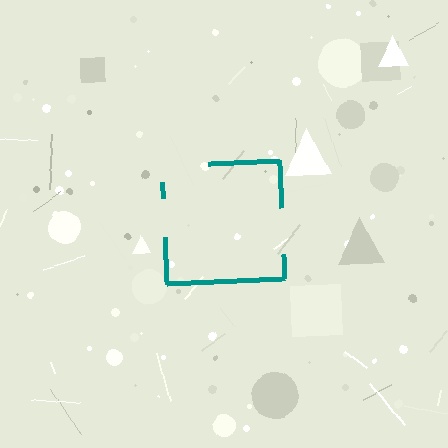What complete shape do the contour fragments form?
The contour fragments form a square.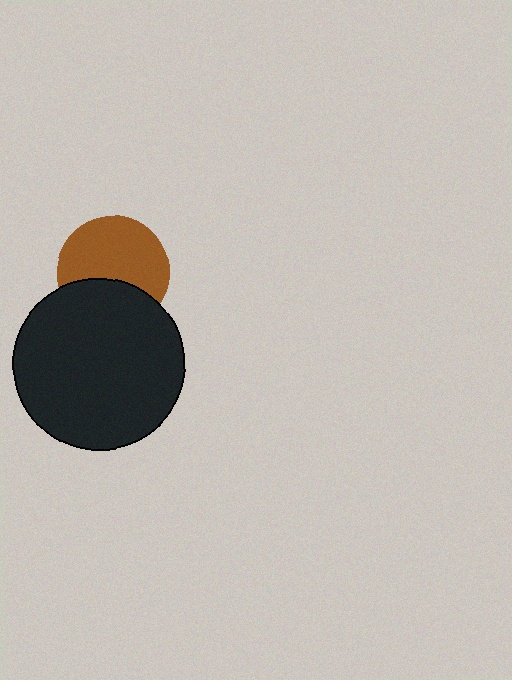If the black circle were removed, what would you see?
You would see the complete brown circle.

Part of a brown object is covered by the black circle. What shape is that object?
It is a circle.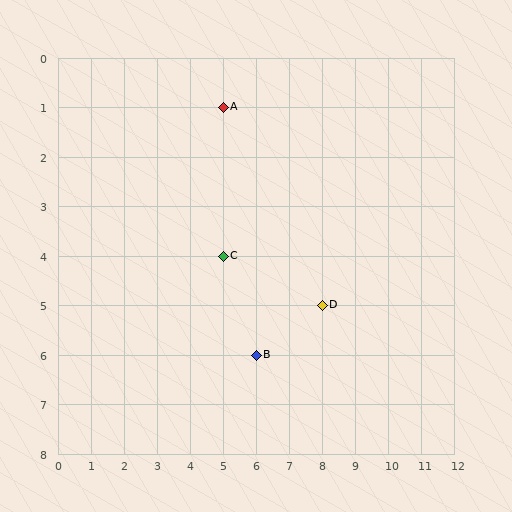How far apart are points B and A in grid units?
Points B and A are 1 column and 5 rows apart (about 5.1 grid units diagonally).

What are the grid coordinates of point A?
Point A is at grid coordinates (5, 1).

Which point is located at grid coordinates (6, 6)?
Point B is at (6, 6).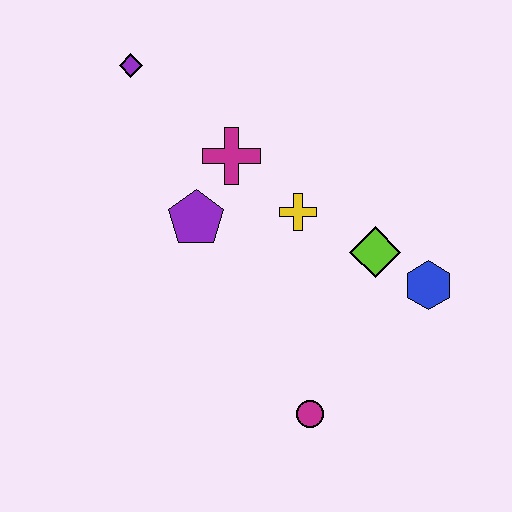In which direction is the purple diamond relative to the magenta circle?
The purple diamond is above the magenta circle.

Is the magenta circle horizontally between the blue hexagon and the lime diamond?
No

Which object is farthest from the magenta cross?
The magenta circle is farthest from the magenta cross.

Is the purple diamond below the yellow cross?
No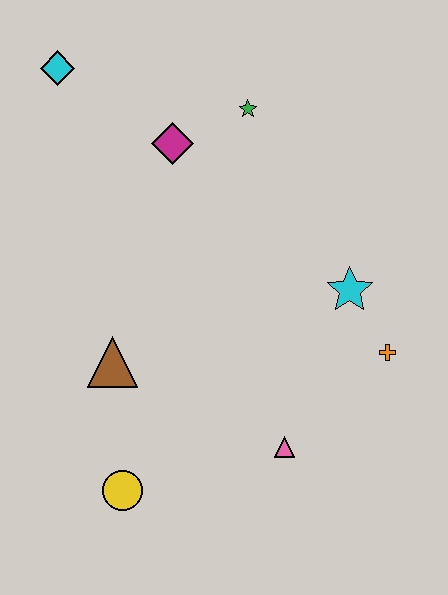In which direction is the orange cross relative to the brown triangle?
The orange cross is to the right of the brown triangle.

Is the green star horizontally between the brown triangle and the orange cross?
Yes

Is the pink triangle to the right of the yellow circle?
Yes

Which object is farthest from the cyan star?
The cyan diamond is farthest from the cyan star.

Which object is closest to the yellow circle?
The brown triangle is closest to the yellow circle.